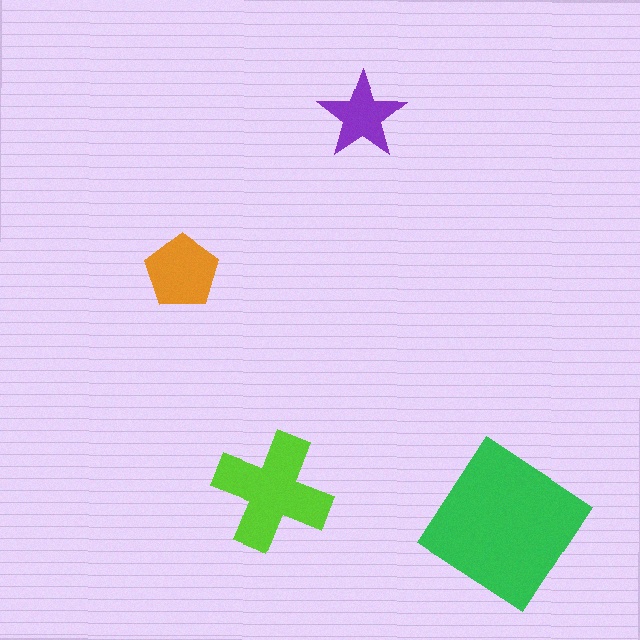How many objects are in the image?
There are 4 objects in the image.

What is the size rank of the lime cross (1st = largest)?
2nd.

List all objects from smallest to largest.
The purple star, the orange pentagon, the lime cross, the green diamond.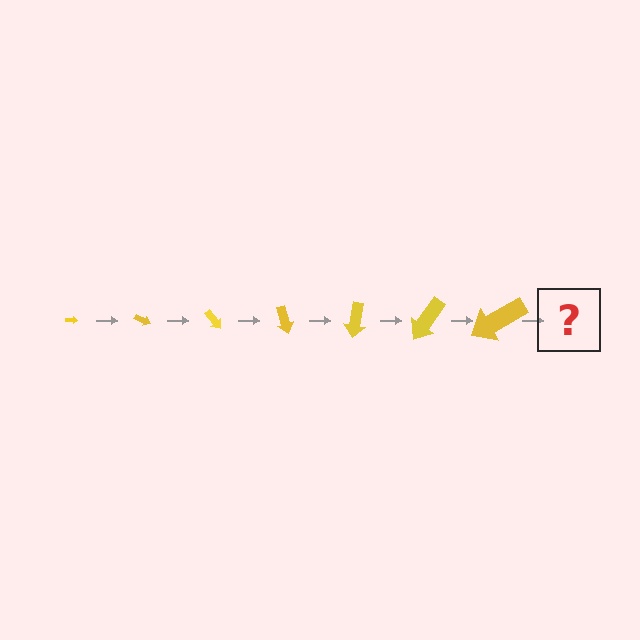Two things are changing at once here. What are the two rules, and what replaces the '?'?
The two rules are that the arrow grows larger each step and it rotates 25 degrees each step. The '?' should be an arrow, larger than the previous one and rotated 175 degrees from the start.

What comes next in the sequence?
The next element should be an arrow, larger than the previous one and rotated 175 degrees from the start.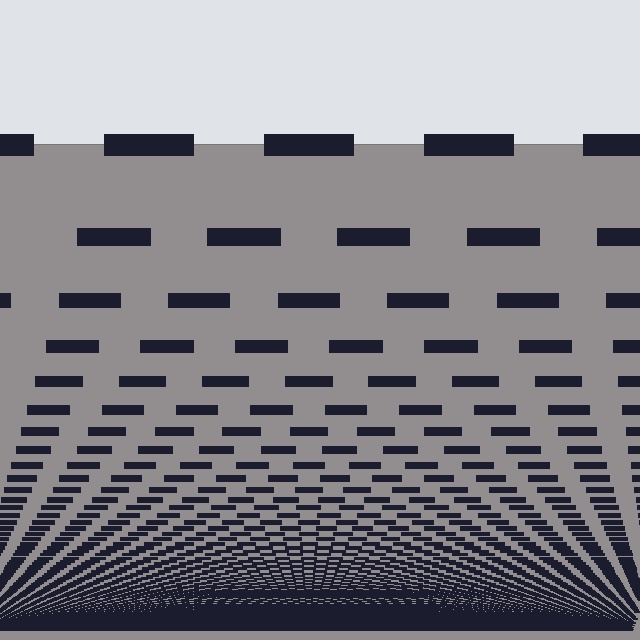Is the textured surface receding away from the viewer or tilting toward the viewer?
The surface appears to tilt toward the viewer. Texture elements get larger and sparser toward the top.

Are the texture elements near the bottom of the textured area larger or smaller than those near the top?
Smaller. The gradient is inverted — elements near the bottom are smaller and denser.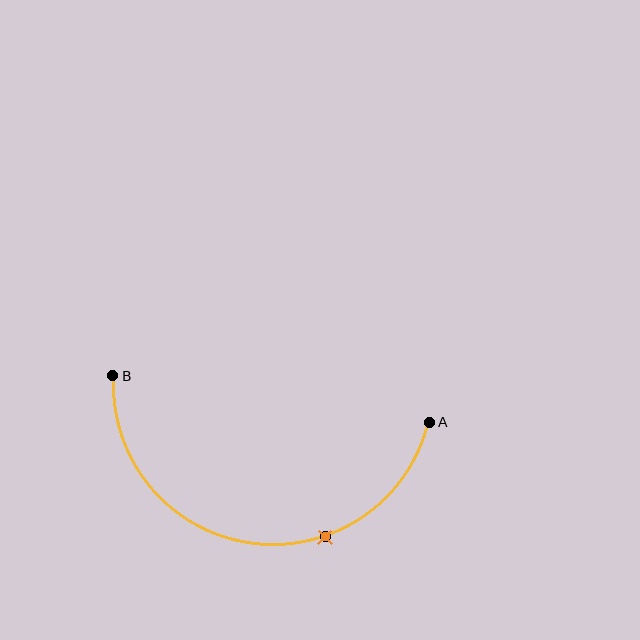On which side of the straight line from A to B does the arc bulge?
The arc bulges below the straight line connecting A and B.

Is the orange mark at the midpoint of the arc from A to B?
No. The orange mark lies on the arc but is closer to endpoint A. The arc midpoint would be at the point on the curve equidistant along the arc from both A and B.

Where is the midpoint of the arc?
The arc midpoint is the point on the curve farthest from the straight line joining A and B. It sits below that line.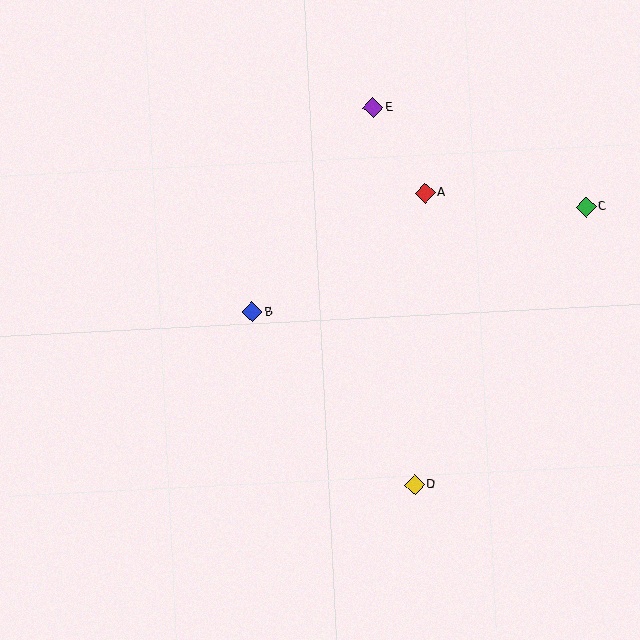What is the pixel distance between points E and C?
The distance between E and C is 234 pixels.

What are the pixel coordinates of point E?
Point E is at (373, 108).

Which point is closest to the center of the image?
Point B at (252, 312) is closest to the center.